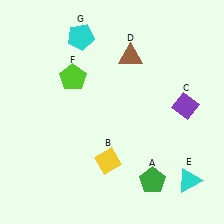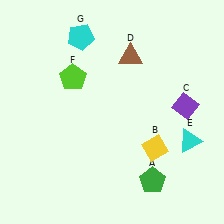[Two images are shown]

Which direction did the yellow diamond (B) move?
The yellow diamond (B) moved right.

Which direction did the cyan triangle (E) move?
The cyan triangle (E) moved up.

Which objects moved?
The objects that moved are: the yellow diamond (B), the cyan triangle (E).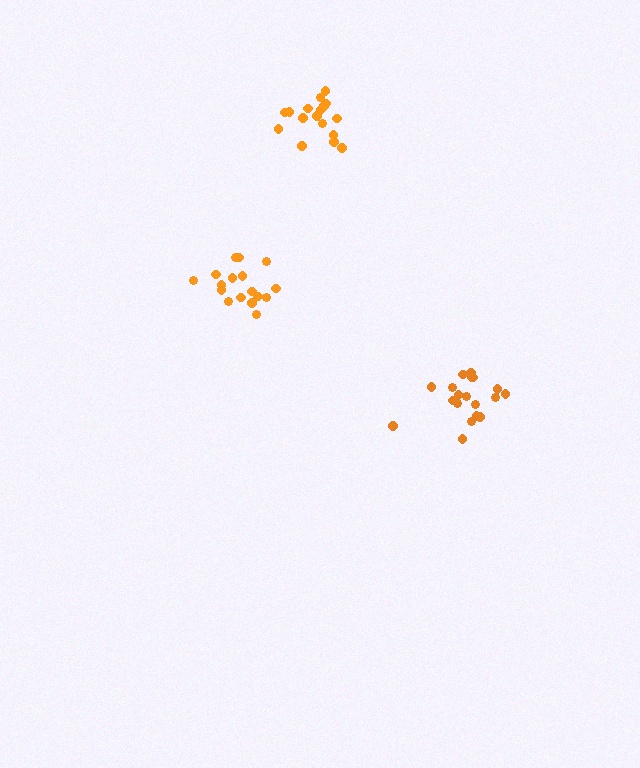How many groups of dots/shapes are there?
There are 3 groups.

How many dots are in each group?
Group 1: 17 dots, Group 2: 17 dots, Group 3: 19 dots (53 total).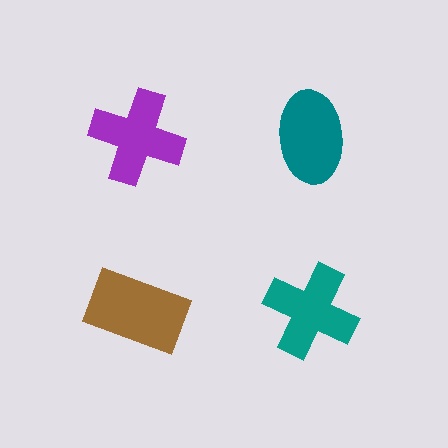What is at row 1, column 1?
A purple cross.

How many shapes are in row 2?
2 shapes.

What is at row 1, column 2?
A teal ellipse.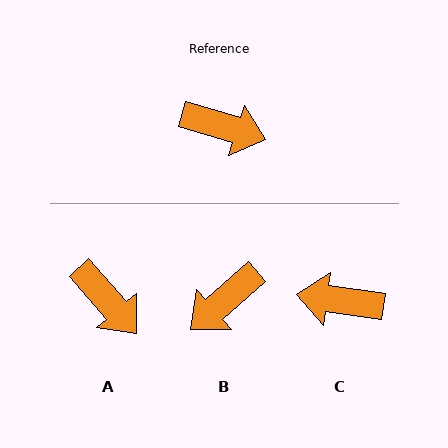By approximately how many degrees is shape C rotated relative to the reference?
Approximately 170 degrees clockwise.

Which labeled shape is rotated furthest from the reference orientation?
C, about 170 degrees away.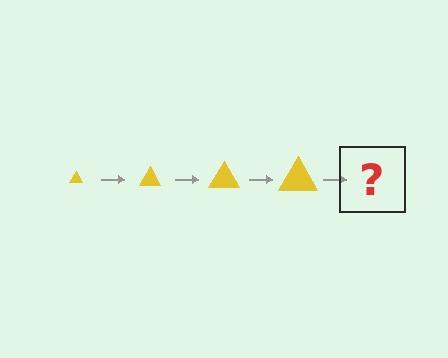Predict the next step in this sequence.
The next step is a yellow triangle, larger than the previous one.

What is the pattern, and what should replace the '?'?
The pattern is that the triangle gets progressively larger each step. The '?' should be a yellow triangle, larger than the previous one.